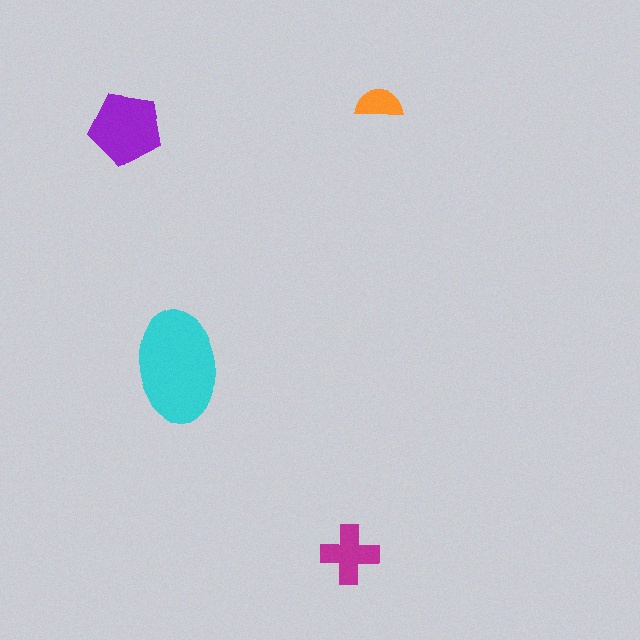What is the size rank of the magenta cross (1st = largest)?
3rd.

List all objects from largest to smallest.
The cyan ellipse, the purple pentagon, the magenta cross, the orange semicircle.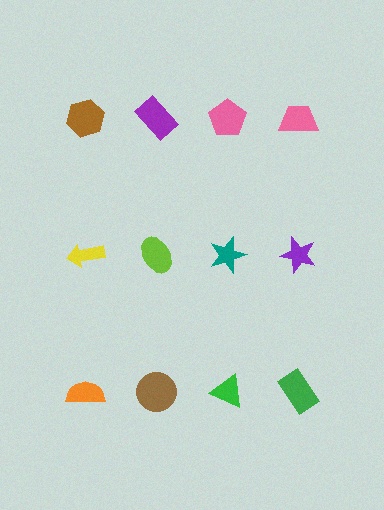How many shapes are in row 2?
4 shapes.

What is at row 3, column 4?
A green rectangle.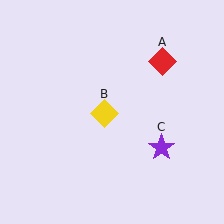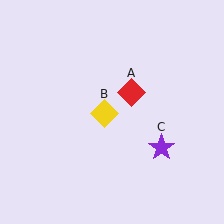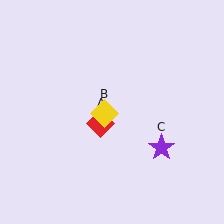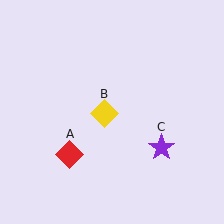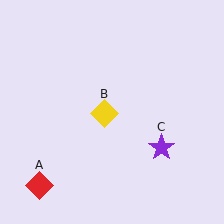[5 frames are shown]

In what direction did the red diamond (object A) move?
The red diamond (object A) moved down and to the left.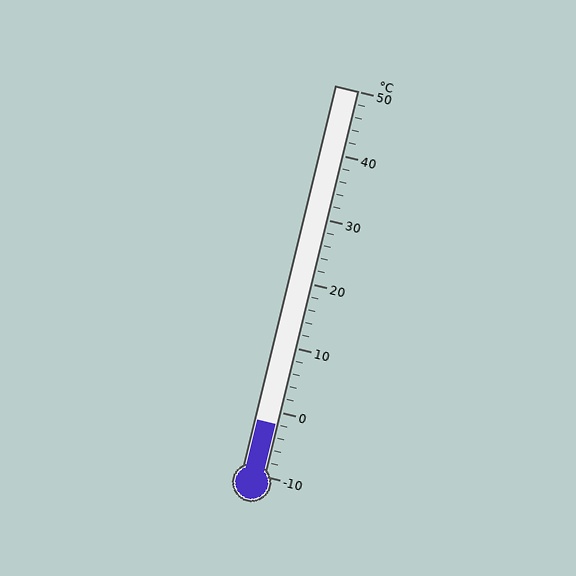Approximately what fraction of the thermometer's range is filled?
The thermometer is filled to approximately 15% of its range.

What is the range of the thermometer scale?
The thermometer scale ranges from -10°C to 50°C.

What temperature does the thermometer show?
The thermometer shows approximately -2°C.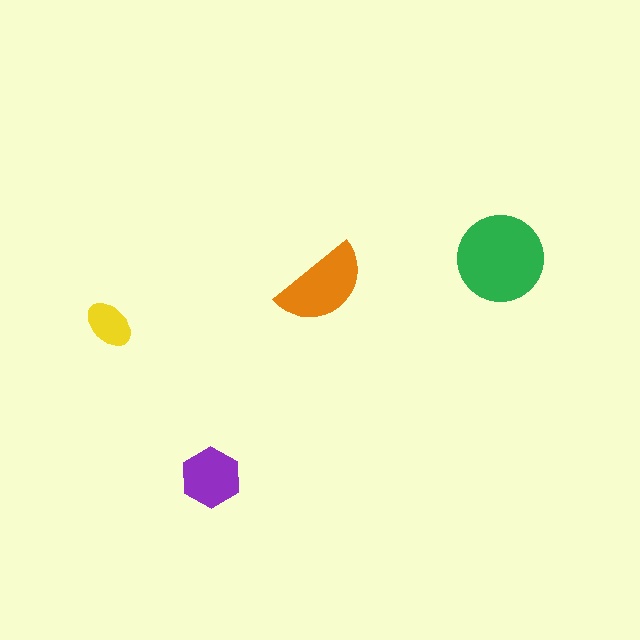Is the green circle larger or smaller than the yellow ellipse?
Larger.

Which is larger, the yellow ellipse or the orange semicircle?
The orange semicircle.